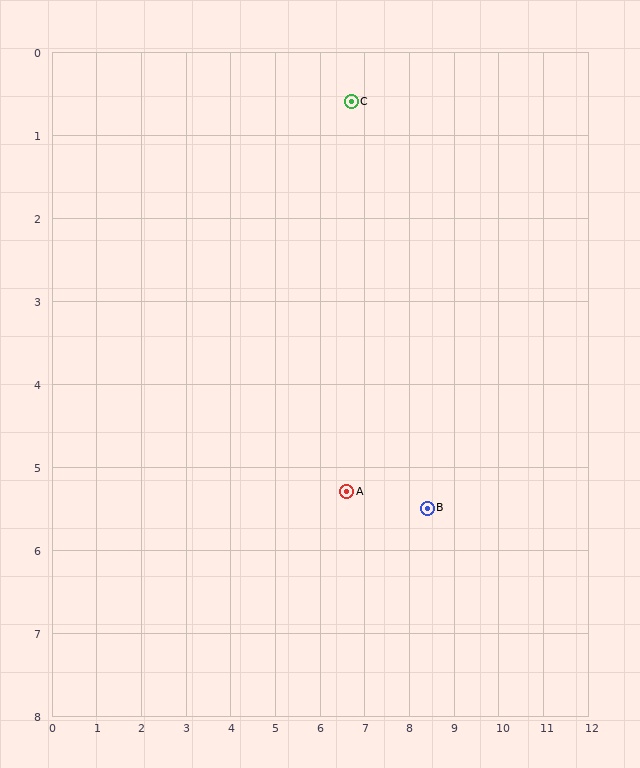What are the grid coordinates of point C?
Point C is at approximately (6.7, 0.6).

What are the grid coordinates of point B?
Point B is at approximately (8.4, 5.5).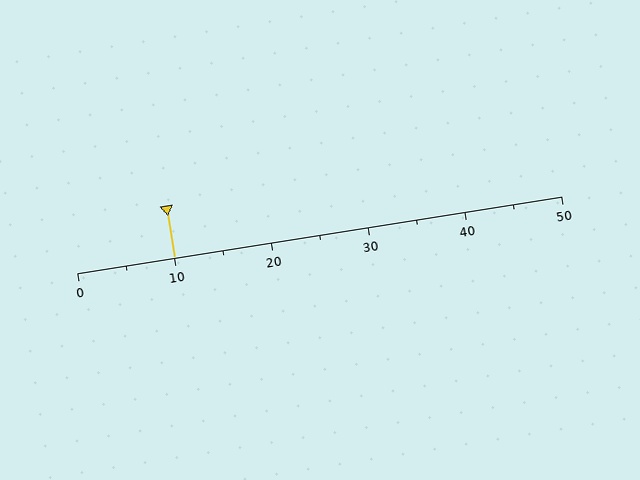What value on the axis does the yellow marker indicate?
The marker indicates approximately 10.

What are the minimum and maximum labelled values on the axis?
The axis runs from 0 to 50.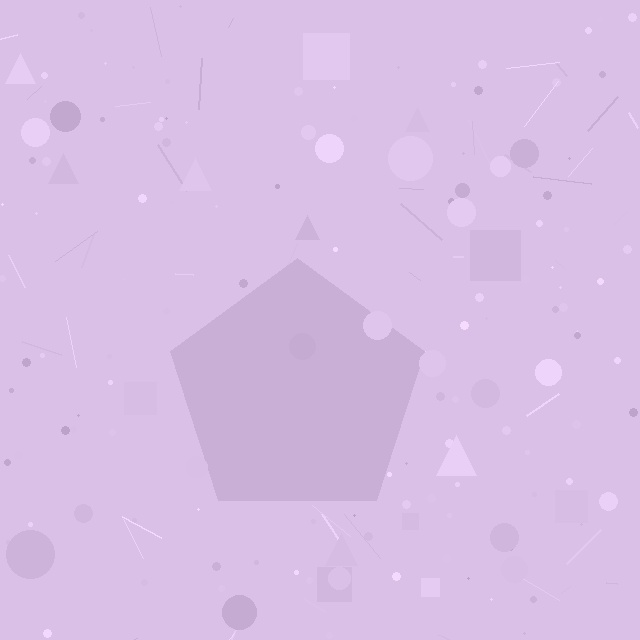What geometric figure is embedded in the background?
A pentagon is embedded in the background.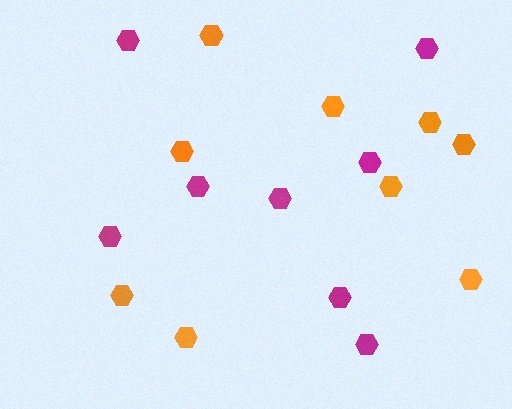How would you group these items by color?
There are 2 groups: one group of magenta hexagons (8) and one group of orange hexagons (9).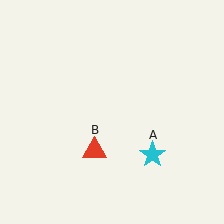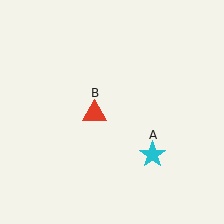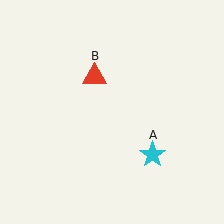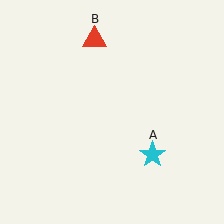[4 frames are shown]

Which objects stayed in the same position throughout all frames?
Cyan star (object A) remained stationary.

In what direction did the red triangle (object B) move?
The red triangle (object B) moved up.